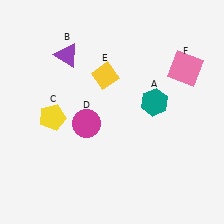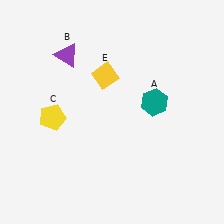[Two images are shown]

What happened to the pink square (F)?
The pink square (F) was removed in Image 2. It was in the top-right area of Image 1.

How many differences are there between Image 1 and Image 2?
There are 2 differences between the two images.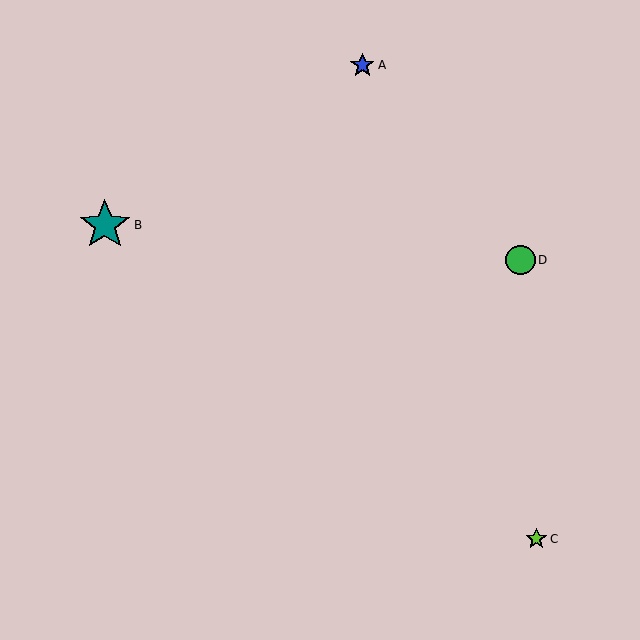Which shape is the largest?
The teal star (labeled B) is the largest.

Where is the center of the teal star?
The center of the teal star is at (105, 225).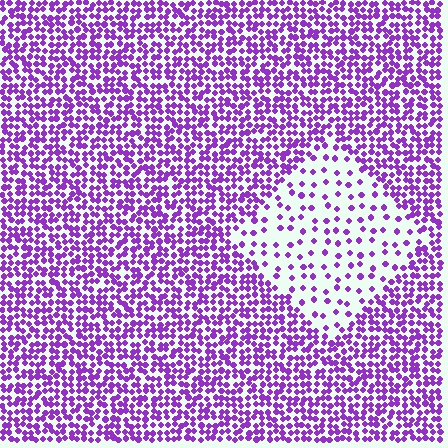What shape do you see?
I see a diamond.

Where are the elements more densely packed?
The elements are more densely packed outside the diamond boundary.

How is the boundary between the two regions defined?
The boundary is defined by a change in element density (approximately 3.0x ratio). All elements are the same color, size, and shape.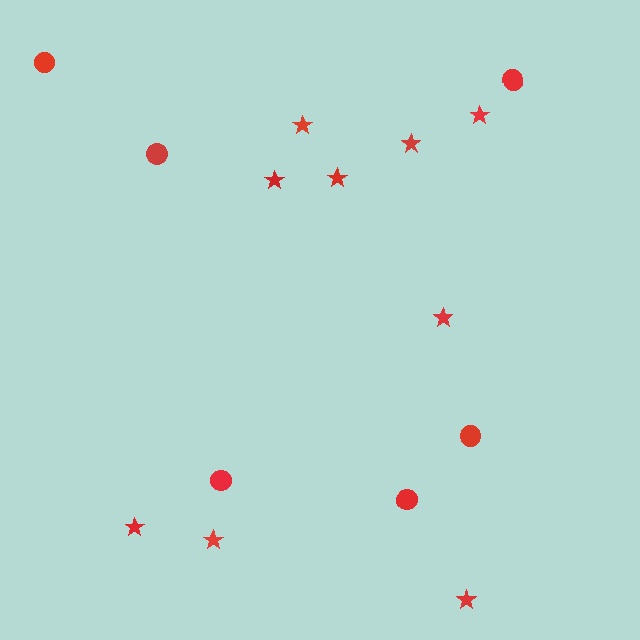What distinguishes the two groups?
There are 2 groups: one group of circles (6) and one group of stars (9).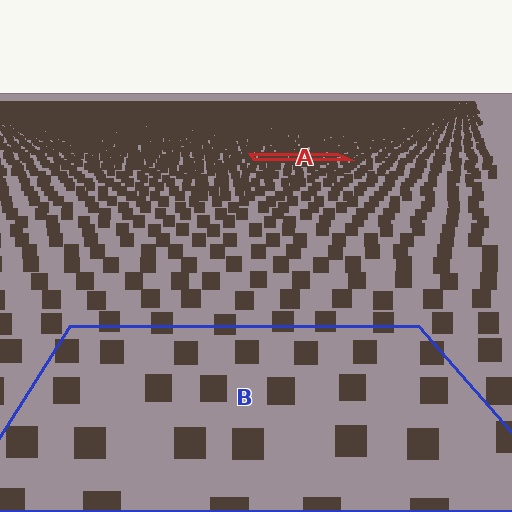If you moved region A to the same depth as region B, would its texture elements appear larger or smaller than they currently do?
They would appear larger. At a closer depth, the same texture elements are projected at a bigger on-screen size.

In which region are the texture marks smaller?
The texture marks are smaller in region A, because it is farther away.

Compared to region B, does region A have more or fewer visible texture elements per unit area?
Region A has more texture elements per unit area — they are packed more densely because it is farther away.